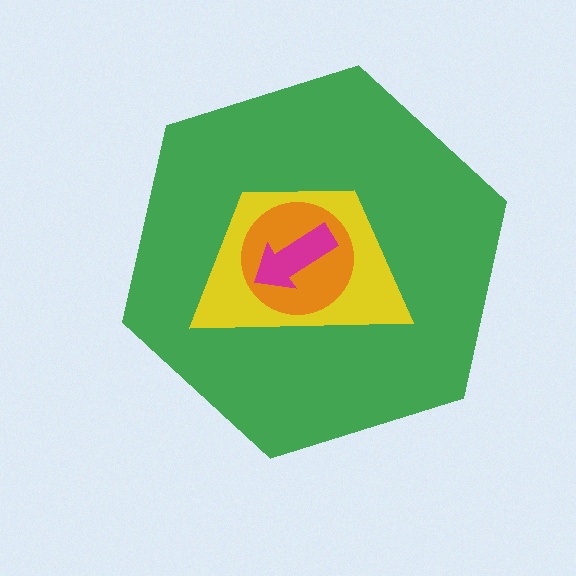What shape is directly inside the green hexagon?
The yellow trapezoid.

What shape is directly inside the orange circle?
The magenta arrow.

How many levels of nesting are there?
4.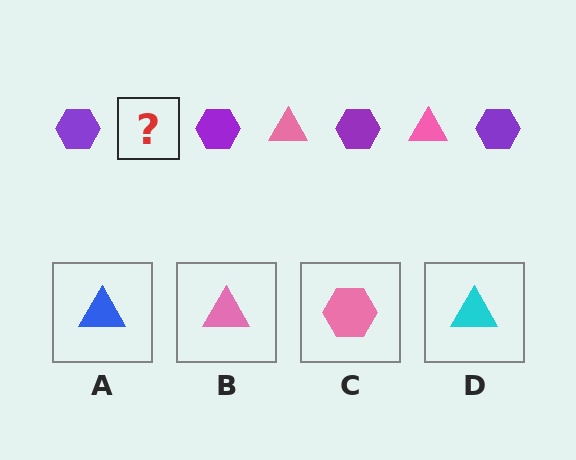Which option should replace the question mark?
Option B.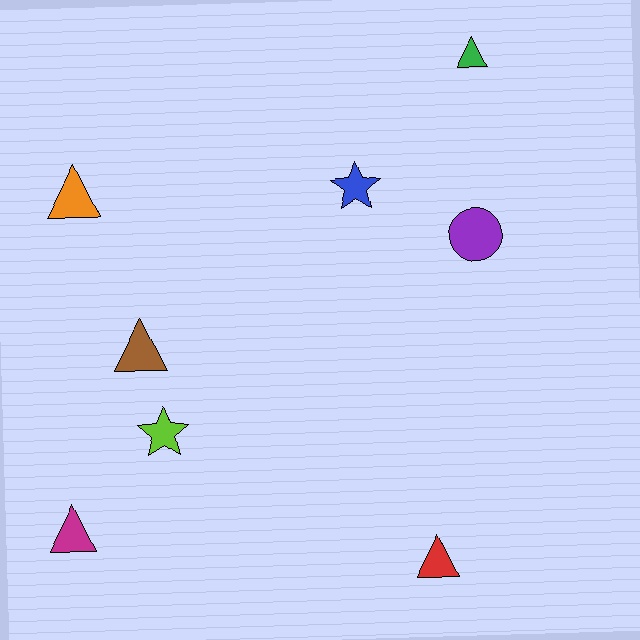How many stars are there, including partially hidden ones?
There are 2 stars.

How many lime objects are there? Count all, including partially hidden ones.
There is 1 lime object.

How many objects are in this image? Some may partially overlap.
There are 8 objects.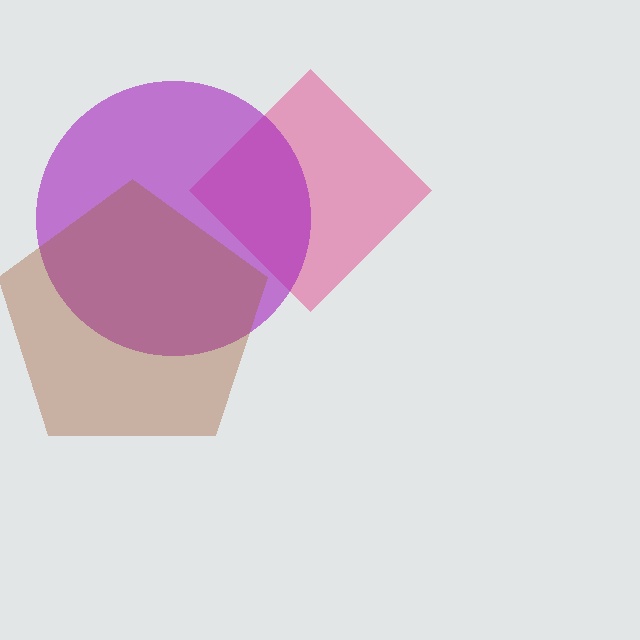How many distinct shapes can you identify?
There are 3 distinct shapes: a pink diamond, a purple circle, a brown pentagon.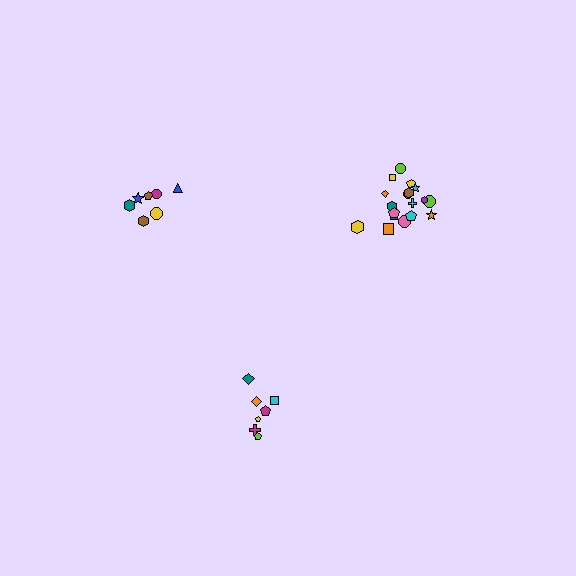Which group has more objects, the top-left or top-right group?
The top-right group.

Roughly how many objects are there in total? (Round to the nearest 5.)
Roughly 30 objects in total.